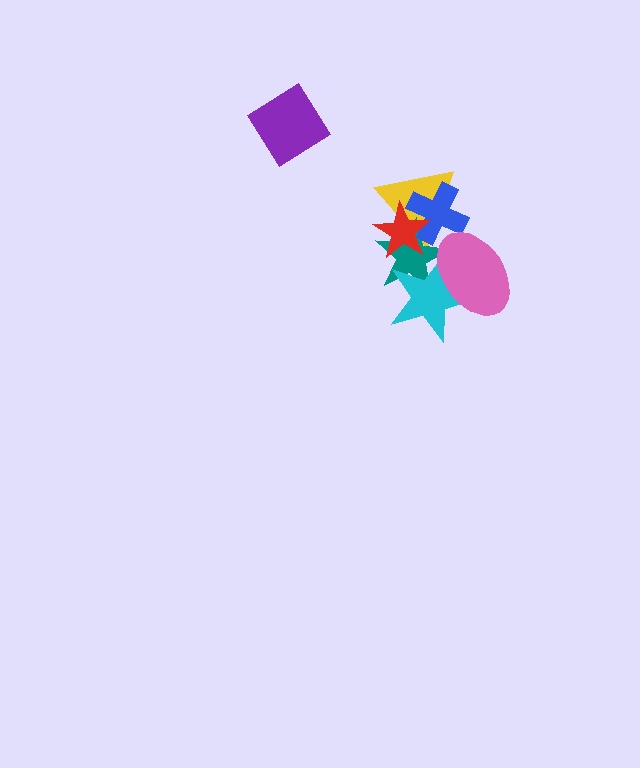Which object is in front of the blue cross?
The red star is in front of the blue cross.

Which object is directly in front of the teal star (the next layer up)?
The blue cross is directly in front of the teal star.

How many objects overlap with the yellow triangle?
3 objects overlap with the yellow triangle.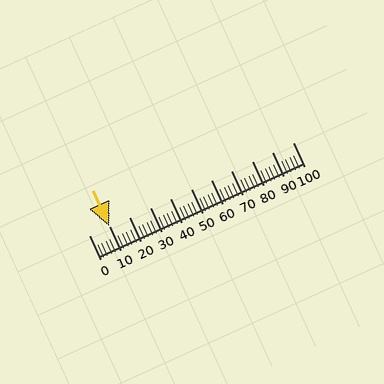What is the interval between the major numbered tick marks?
The major tick marks are spaced 10 units apart.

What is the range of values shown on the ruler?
The ruler shows values from 0 to 100.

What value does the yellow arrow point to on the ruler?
The yellow arrow points to approximately 10.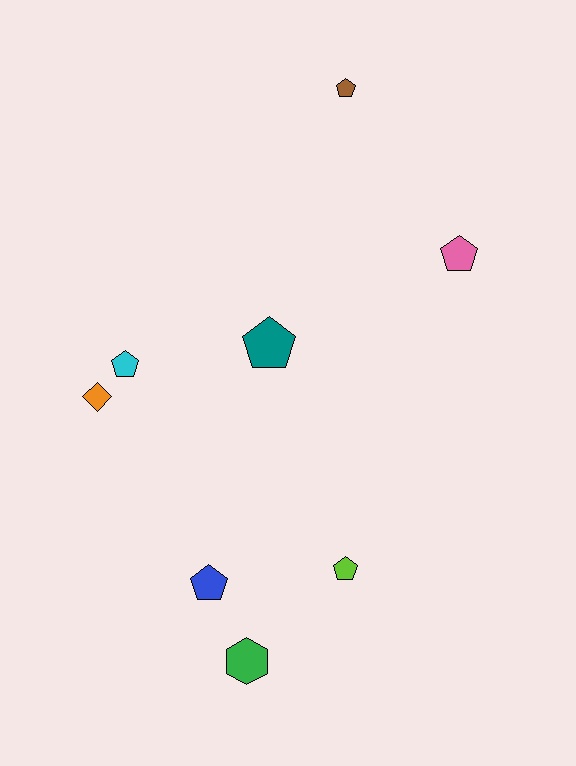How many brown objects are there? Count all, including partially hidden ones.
There is 1 brown object.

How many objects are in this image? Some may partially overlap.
There are 8 objects.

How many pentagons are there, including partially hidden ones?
There are 6 pentagons.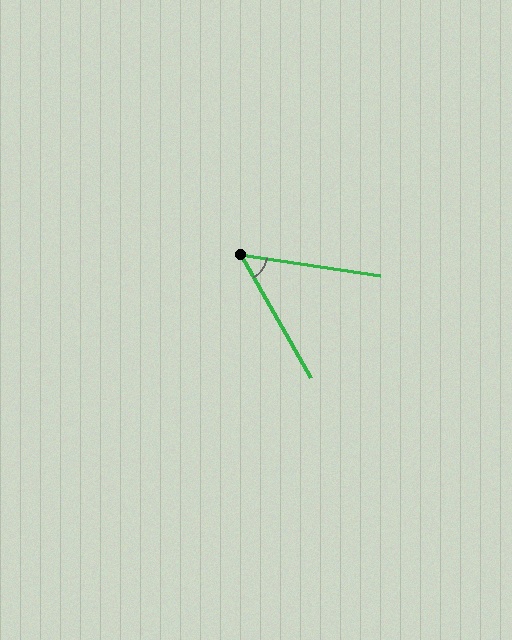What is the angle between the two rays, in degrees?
Approximately 52 degrees.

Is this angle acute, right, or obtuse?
It is acute.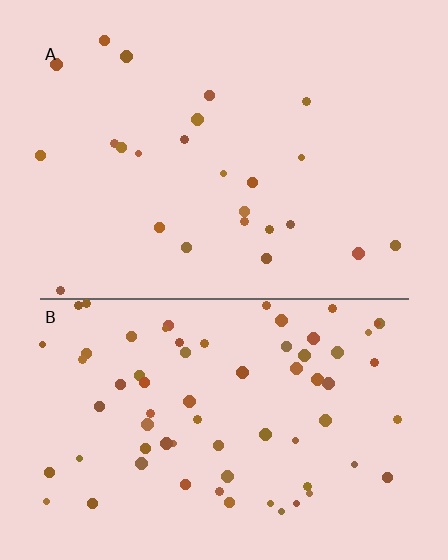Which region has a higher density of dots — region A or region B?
B (the bottom).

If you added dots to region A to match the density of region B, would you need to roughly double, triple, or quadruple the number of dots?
Approximately triple.